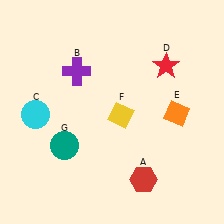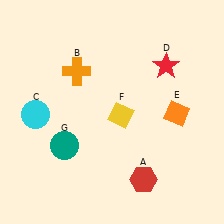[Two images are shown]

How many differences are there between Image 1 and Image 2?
There is 1 difference between the two images.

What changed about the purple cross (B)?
In Image 1, B is purple. In Image 2, it changed to orange.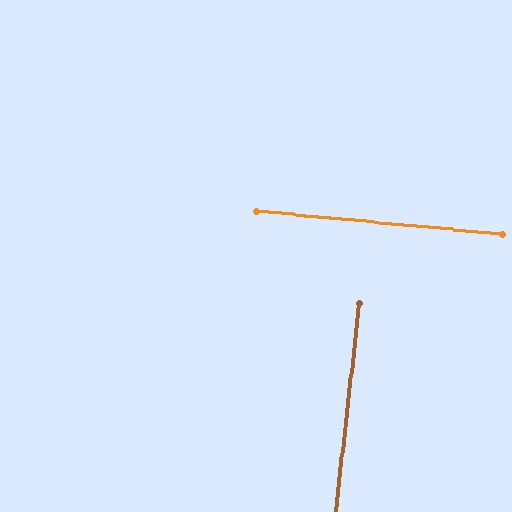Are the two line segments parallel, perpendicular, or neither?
Perpendicular — they meet at approximately 89°.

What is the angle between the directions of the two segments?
Approximately 89 degrees.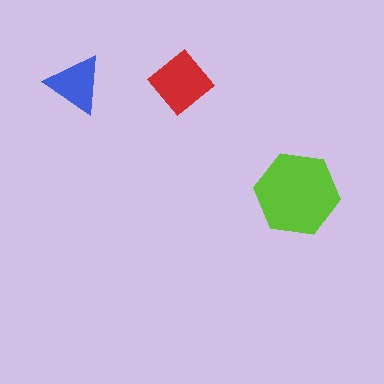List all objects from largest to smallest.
The lime hexagon, the red diamond, the blue triangle.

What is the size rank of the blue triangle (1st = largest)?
3rd.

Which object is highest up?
The red diamond is topmost.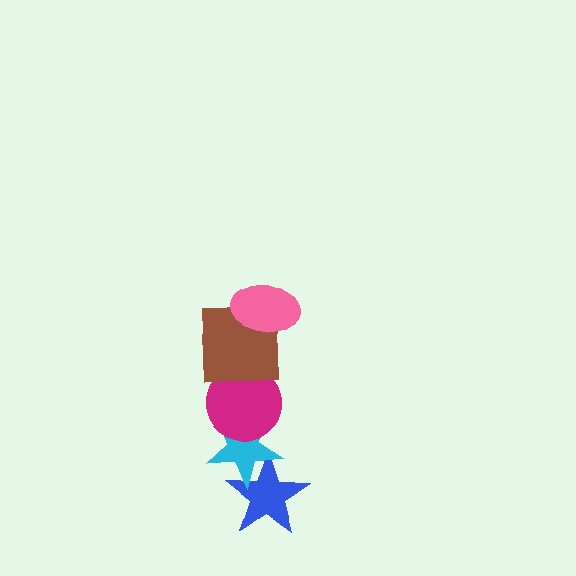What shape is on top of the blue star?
The cyan star is on top of the blue star.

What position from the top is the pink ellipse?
The pink ellipse is 1st from the top.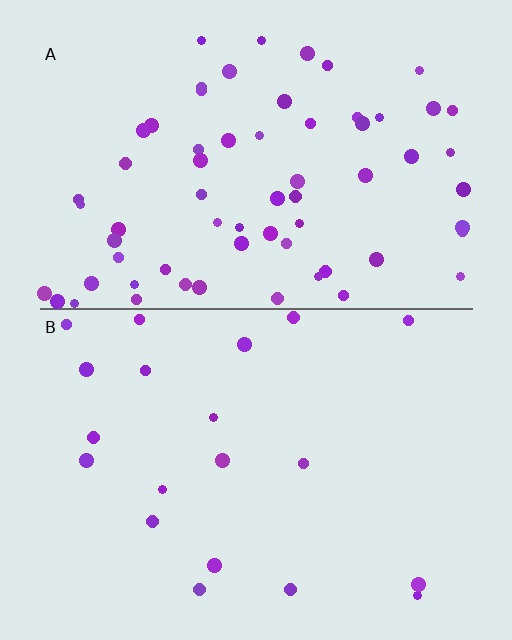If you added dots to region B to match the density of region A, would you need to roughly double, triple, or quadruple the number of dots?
Approximately triple.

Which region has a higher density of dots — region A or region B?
A (the top).